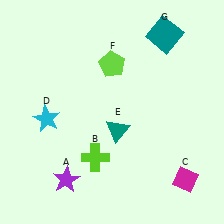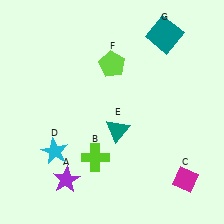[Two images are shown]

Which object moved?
The cyan star (D) moved down.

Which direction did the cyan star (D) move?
The cyan star (D) moved down.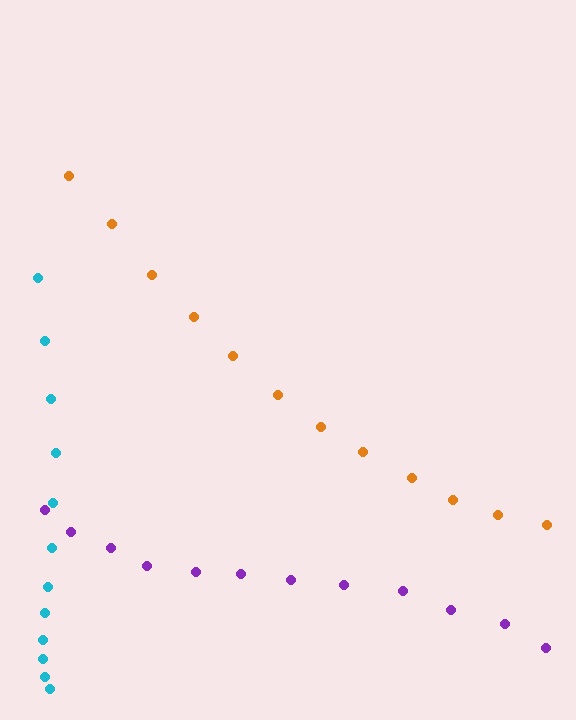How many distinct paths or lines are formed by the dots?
There are 3 distinct paths.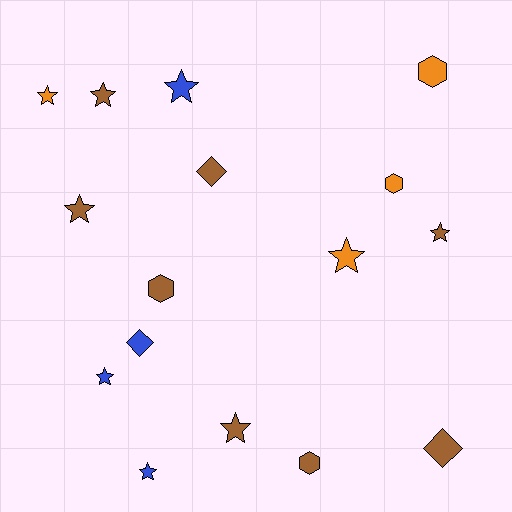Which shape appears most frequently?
Star, with 9 objects.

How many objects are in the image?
There are 16 objects.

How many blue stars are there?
There are 3 blue stars.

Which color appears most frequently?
Brown, with 8 objects.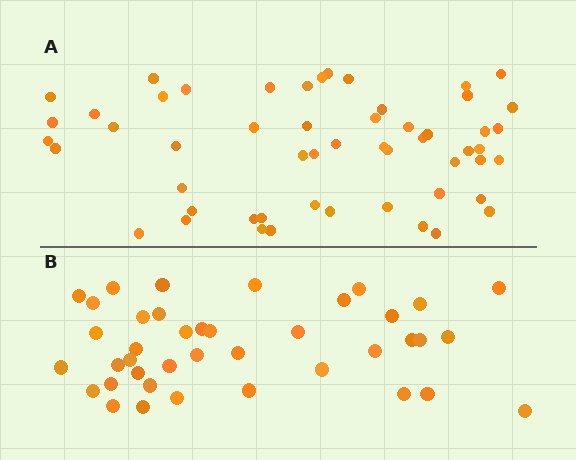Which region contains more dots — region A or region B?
Region A (the top region) has more dots.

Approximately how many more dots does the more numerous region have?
Region A has approximately 15 more dots than region B.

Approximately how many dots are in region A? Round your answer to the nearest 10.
About 50 dots. (The exact count is 54, which rounds to 50.)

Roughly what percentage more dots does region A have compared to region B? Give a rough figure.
About 35% more.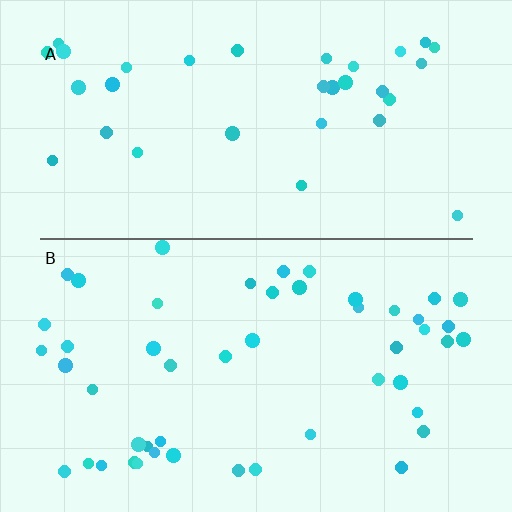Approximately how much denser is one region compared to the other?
Approximately 1.5× — region B over region A.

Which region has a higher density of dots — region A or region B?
B (the bottom).